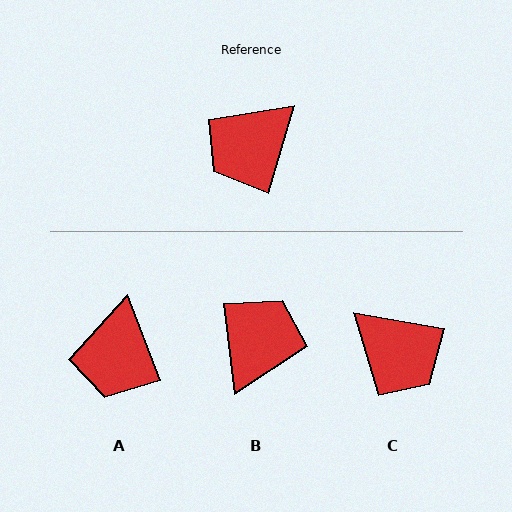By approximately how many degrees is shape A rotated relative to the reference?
Approximately 38 degrees counter-clockwise.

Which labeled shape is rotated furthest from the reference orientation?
B, about 156 degrees away.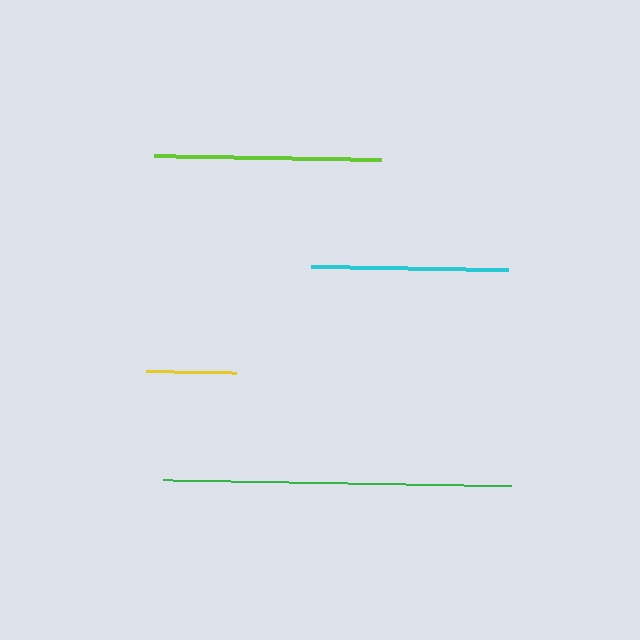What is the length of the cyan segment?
The cyan segment is approximately 196 pixels long.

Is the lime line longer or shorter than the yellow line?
The lime line is longer than the yellow line.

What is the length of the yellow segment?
The yellow segment is approximately 90 pixels long.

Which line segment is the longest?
The green line is the longest at approximately 348 pixels.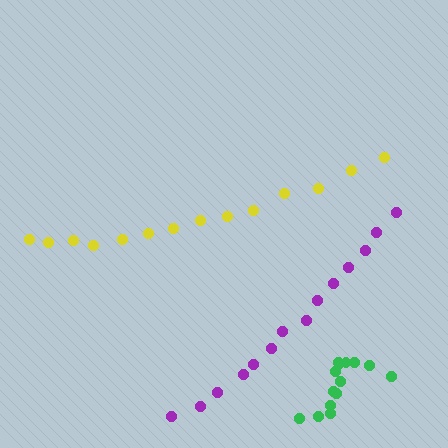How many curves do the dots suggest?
There are 3 distinct paths.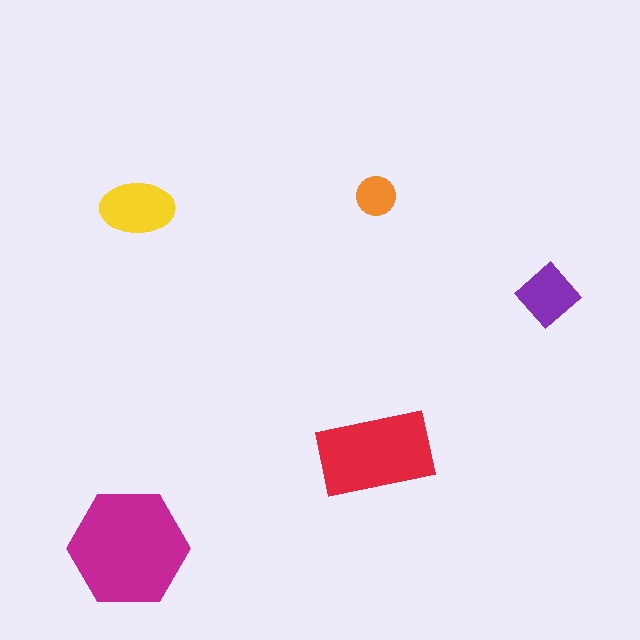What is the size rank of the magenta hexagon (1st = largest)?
1st.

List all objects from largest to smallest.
The magenta hexagon, the red rectangle, the yellow ellipse, the purple diamond, the orange circle.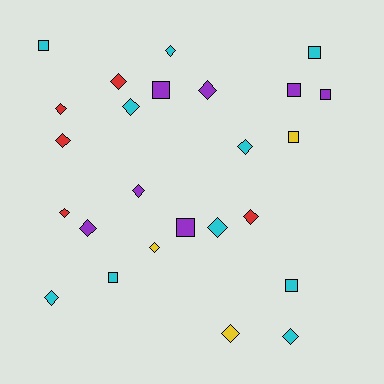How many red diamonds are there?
There are 5 red diamonds.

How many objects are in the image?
There are 25 objects.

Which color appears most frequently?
Cyan, with 10 objects.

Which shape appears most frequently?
Diamond, with 16 objects.